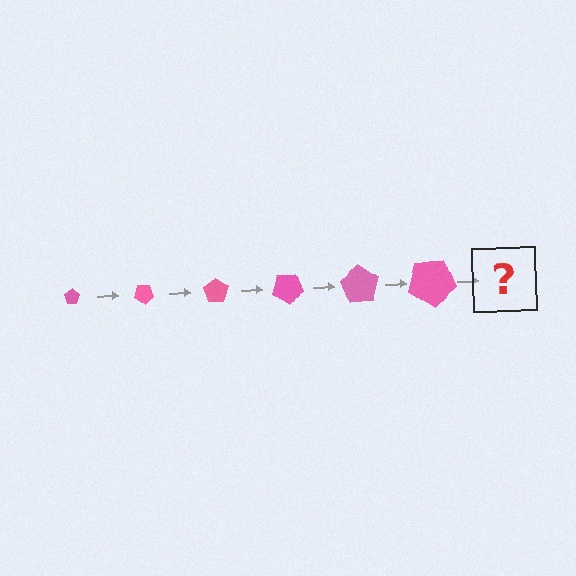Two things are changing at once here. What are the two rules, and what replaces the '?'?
The two rules are that the pentagon grows larger each step and it rotates 35 degrees each step. The '?' should be a pentagon, larger than the previous one and rotated 210 degrees from the start.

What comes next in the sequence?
The next element should be a pentagon, larger than the previous one and rotated 210 degrees from the start.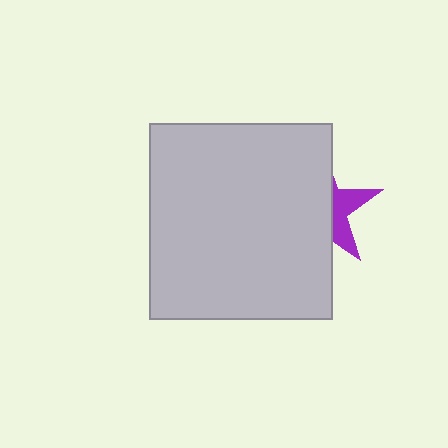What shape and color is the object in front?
The object in front is a light gray rectangle.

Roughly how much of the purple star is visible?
A small part of it is visible (roughly 32%).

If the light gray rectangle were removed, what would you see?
You would see the complete purple star.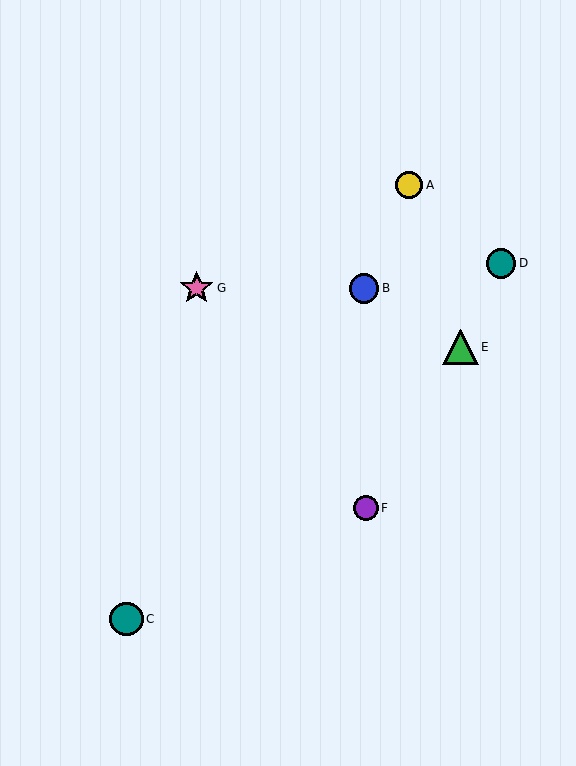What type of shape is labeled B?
Shape B is a blue circle.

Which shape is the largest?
The green triangle (labeled E) is the largest.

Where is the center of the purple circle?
The center of the purple circle is at (366, 508).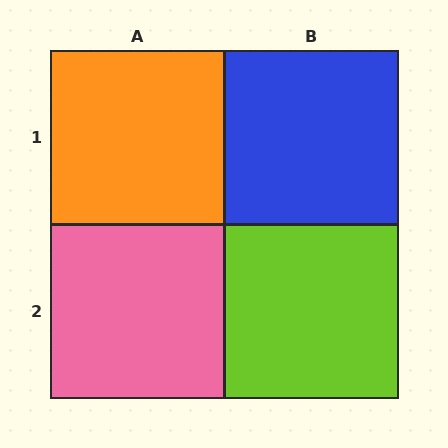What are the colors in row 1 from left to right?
Orange, blue.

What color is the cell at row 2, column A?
Pink.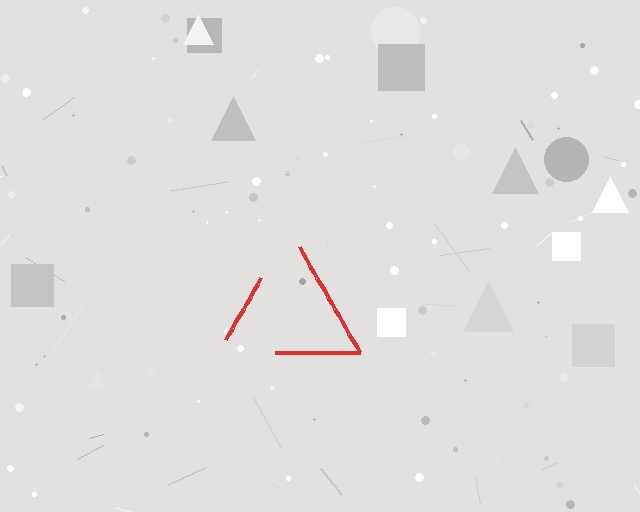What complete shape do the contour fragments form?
The contour fragments form a triangle.